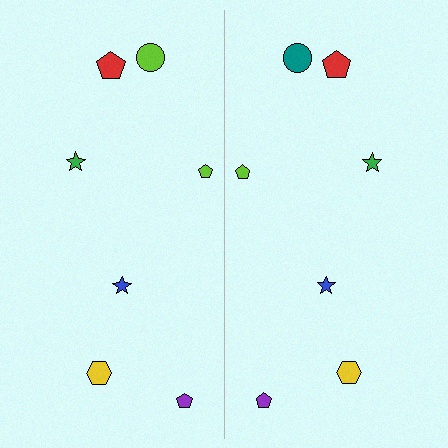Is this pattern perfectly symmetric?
No, the pattern is not perfectly symmetric. The teal circle on the right side breaks the symmetry — its mirror counterpart is lime.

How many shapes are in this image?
There are 14 shapes in this image.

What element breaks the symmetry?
The teal circle on the right side breaks the symmetry — its mirror counterpart is lime.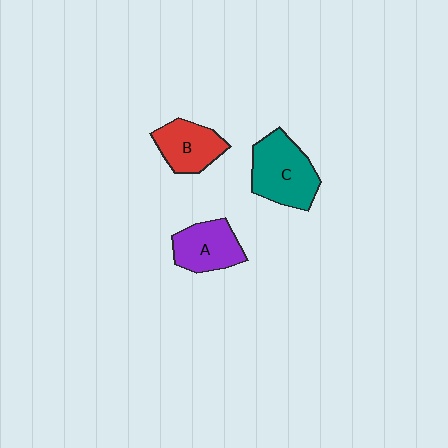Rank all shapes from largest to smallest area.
From largest to smallest: C (teal), A (purple), B (red).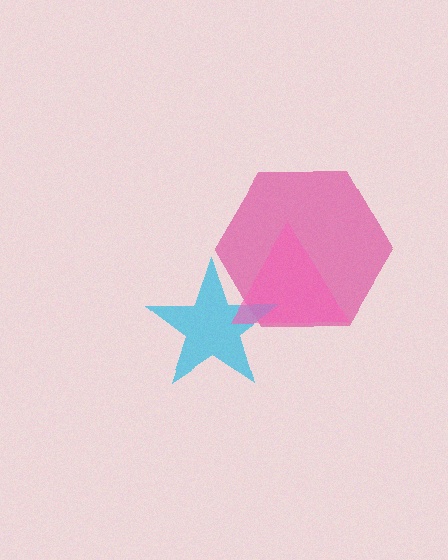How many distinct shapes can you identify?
There are 3 distinct shapes: a magenta hexagon, a cyan star, a pink triangle.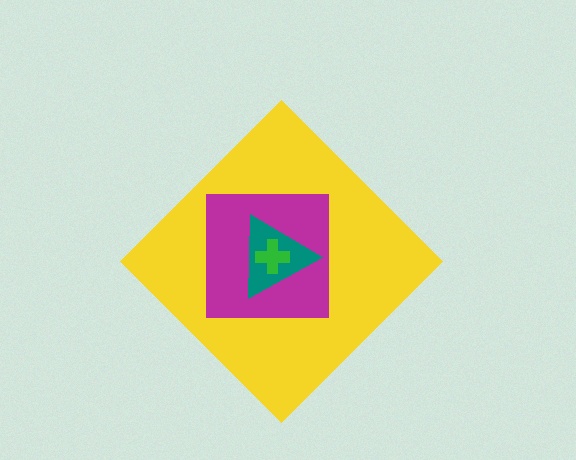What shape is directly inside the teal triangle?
The green cross.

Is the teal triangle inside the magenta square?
Yes.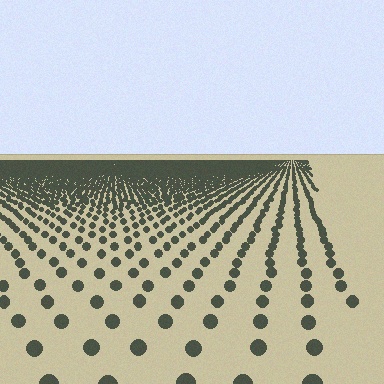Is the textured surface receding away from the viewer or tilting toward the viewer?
The surface is receding away from the viewer. Texture elements get smaller and denser toward the top.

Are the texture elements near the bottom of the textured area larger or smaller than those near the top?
Larger. Near the bottom, elements are closer to the viewer and appear at a bigger on-screen size.